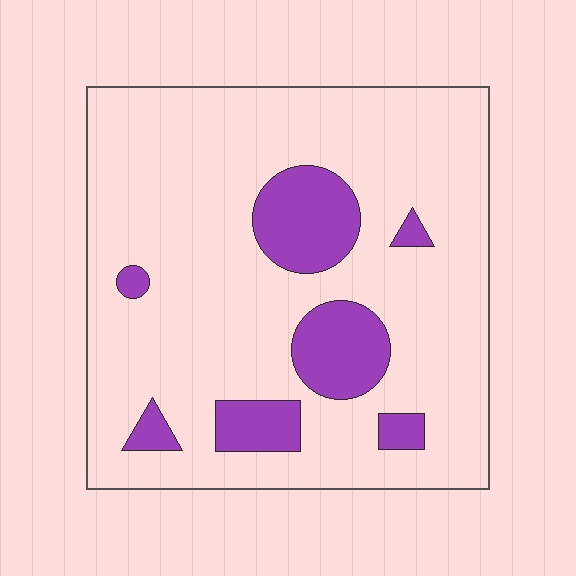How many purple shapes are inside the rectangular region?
7.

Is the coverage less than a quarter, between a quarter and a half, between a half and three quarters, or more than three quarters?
Less than a quarter.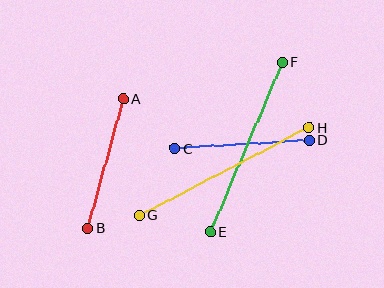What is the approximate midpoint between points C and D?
The midpoint is at approximately (242, 144) pixels.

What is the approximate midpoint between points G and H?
The midpoint is at approximately (224, 171) pixels.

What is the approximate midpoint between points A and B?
The midpoint is at approximately (105, 163) pixels.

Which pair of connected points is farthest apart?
Points G and H are farthest apart.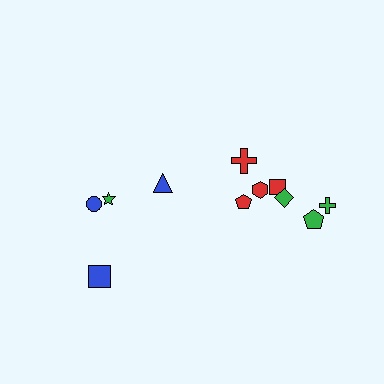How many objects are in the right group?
There are 7 objects.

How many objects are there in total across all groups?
There are 11 objects.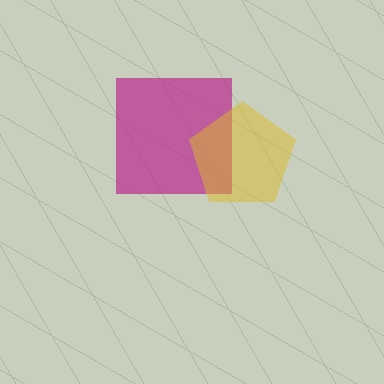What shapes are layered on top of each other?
The layered shapes are: a magenta square, a yellow pentagon.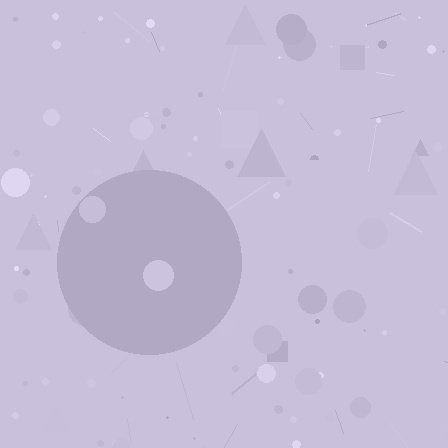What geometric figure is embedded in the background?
A circle is embedded in the background.